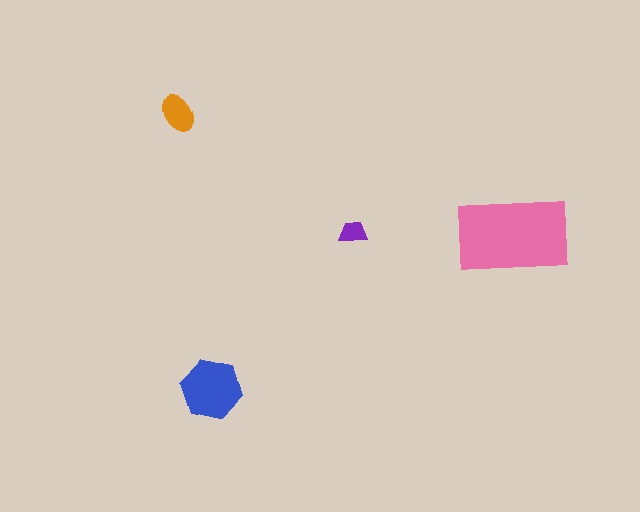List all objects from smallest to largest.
The purple trapezoid, the orange ellipse, the blue hexagon, the pink rectangle.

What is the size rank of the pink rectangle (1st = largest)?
1st.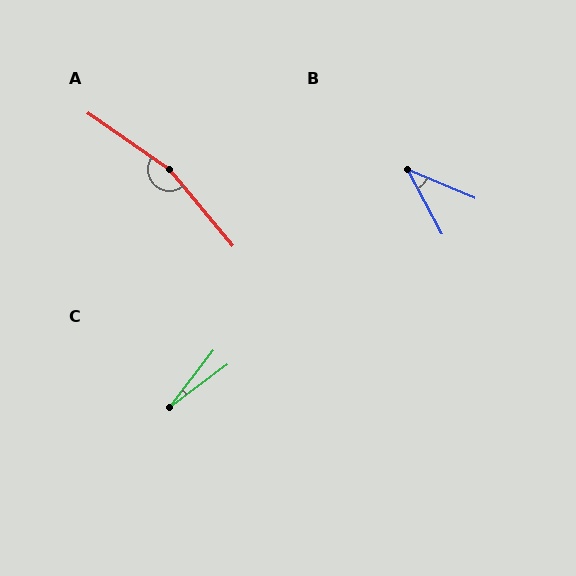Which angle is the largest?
A, at approximately 164 degrees.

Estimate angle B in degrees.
Approximately 39 degrees.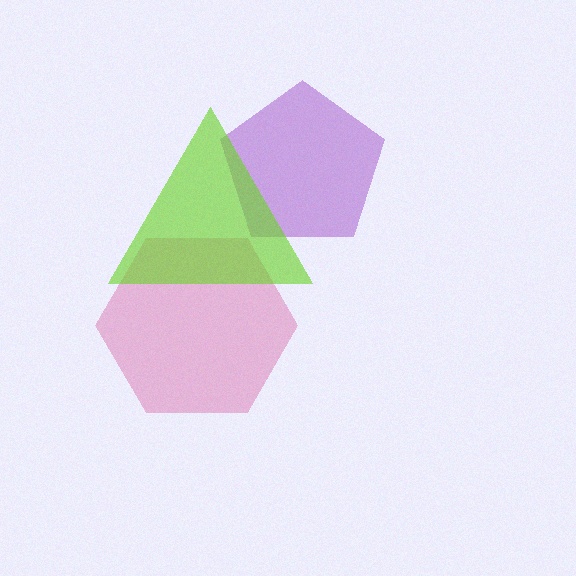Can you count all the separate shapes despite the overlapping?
Yes, there are 3 separate shapes.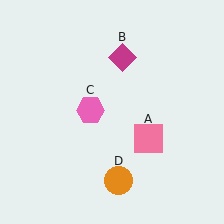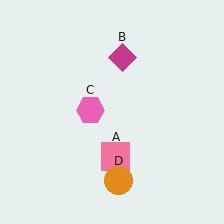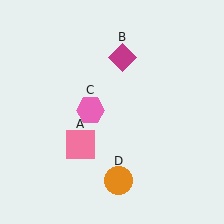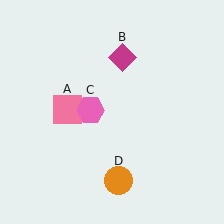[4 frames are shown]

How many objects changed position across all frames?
1 object changed position: pink square (object A).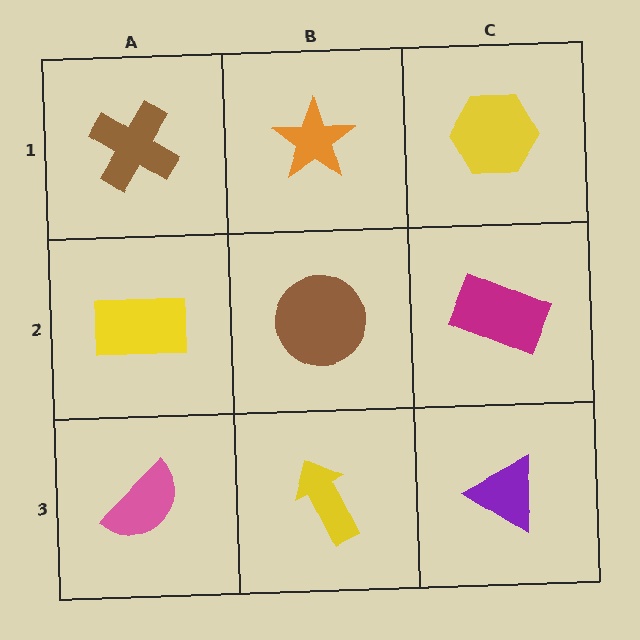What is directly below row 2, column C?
A purple triangle.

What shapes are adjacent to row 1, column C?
A magenta rectangle (row 2, column C), an orange star (row 1, column B).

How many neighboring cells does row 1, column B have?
3.